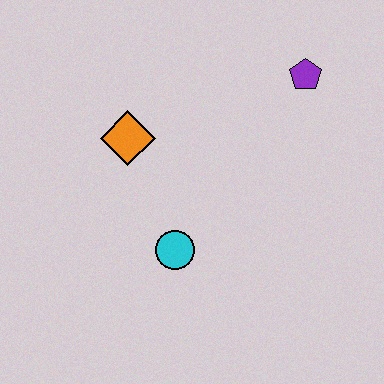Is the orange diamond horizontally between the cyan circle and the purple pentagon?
No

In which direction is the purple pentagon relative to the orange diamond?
The purple pentagon is to the right of the orange diamond.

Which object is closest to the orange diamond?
The cyan circle is closest to the orange diamond.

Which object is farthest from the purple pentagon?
The cyan circle is farthest from the purple pentagon.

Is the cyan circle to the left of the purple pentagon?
Yes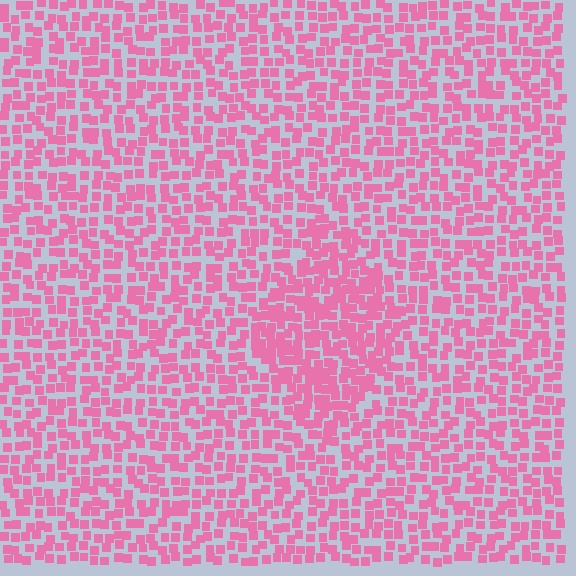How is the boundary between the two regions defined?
The boundary is defined by a change in element density (approximately 1.6x ratio). All elements are the same color, size, and shape.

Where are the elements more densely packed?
The elements are more densely packed inside the diamond boundary.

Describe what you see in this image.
The image contains small pink elements arranged at two different densities. A diamond-shaped region is visible where the elements are more densely packed than the surrounding area.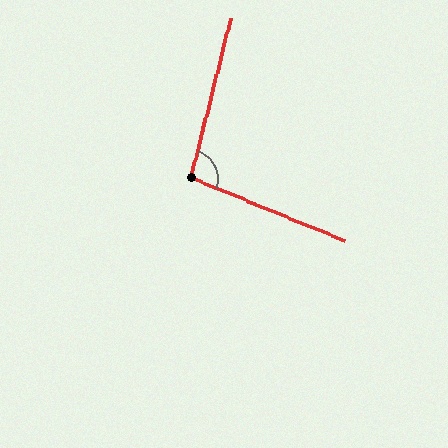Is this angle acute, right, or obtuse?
It is obtuse.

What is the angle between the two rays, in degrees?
Approximately 98 degrees.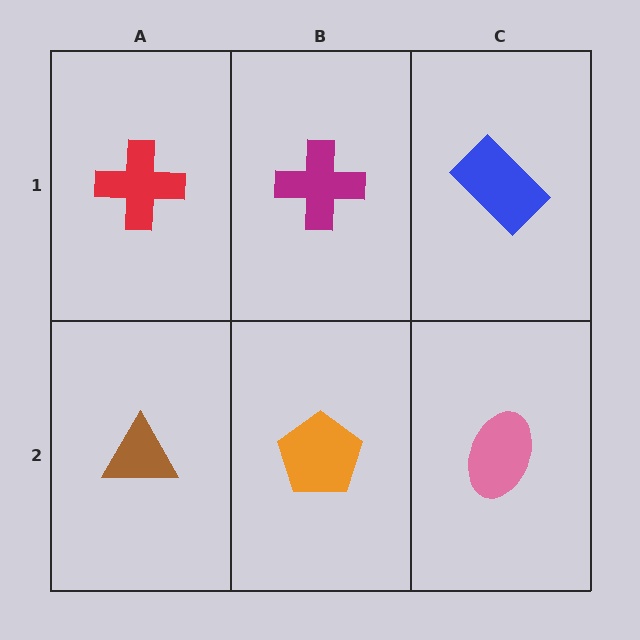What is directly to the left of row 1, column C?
A magenta cross.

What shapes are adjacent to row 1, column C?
A pink ellipse (row 2, column C), a magenta cross (row 1, column B).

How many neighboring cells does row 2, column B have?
3.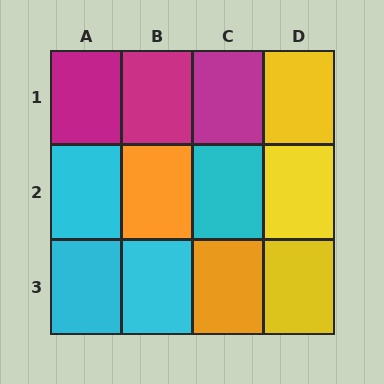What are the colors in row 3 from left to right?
Cyan, cyan, orange, yellow.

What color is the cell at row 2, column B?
Orange.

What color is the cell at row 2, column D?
Yellow.